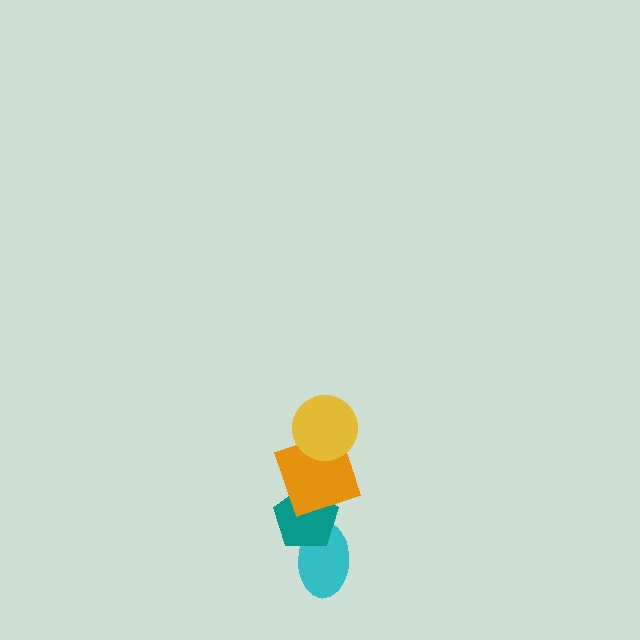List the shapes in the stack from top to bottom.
From top to bottom: the yellow circle, the orange square, the teal pentagon, the cyan ellipse.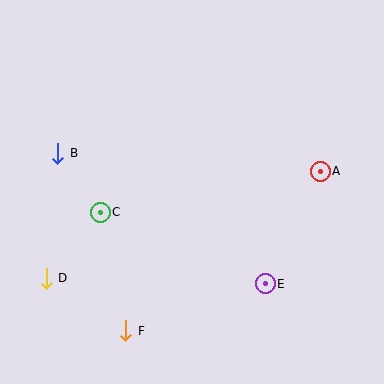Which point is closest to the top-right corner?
Point A is closest to the top-right corner.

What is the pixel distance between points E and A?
The distance between E and A is 125 pixels.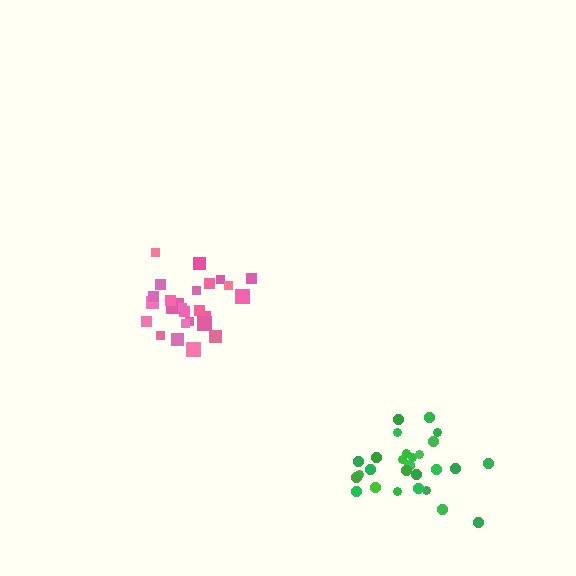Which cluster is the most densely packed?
Pink.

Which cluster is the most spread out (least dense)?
Green.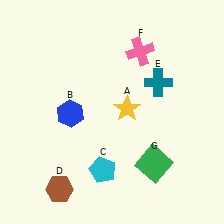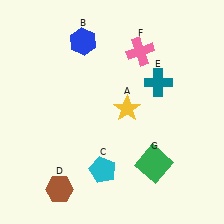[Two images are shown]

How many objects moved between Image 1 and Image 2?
1 object moved between the two images.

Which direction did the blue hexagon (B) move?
The blue hexagon (B) moved up.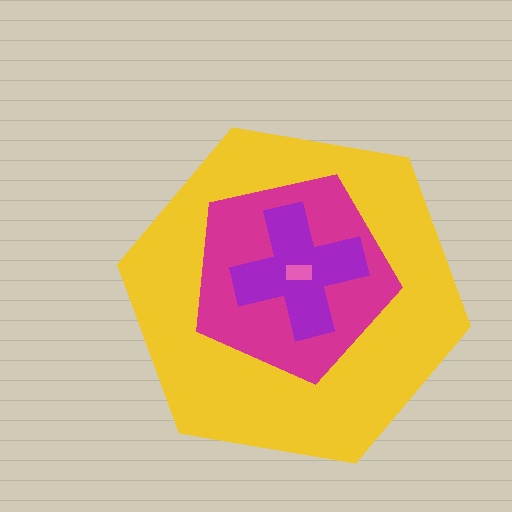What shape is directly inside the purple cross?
The pink rectangle.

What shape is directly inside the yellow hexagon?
The magenta pentagon.